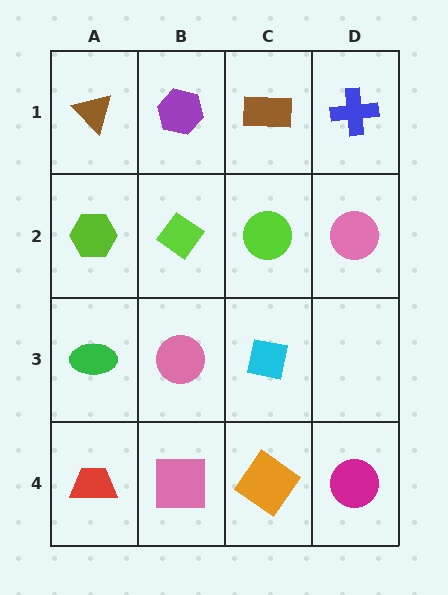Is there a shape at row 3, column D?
No, that cell is empty.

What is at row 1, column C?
A brown rectangle.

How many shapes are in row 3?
3 shapes.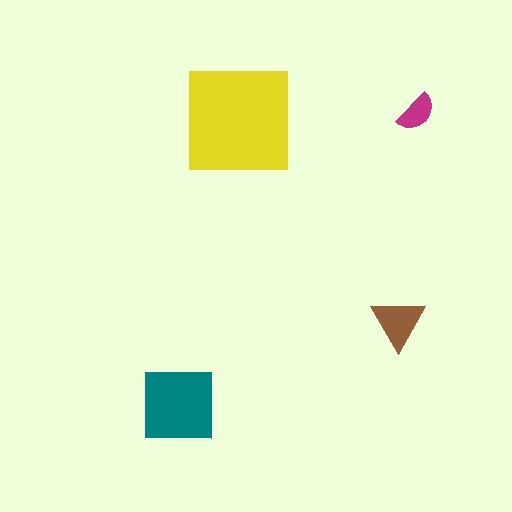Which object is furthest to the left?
The teal square is leftmost.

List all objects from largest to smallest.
The yellow square, the teal square, the brown triangle, the magenta semicircle.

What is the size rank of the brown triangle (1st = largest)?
3rd.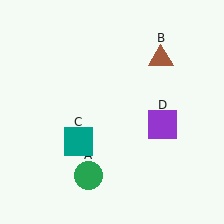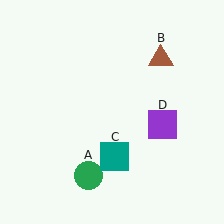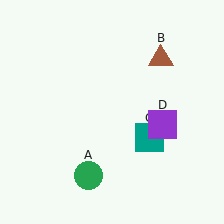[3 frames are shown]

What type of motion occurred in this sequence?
The teal square (object C) rotated counterclockwise around the center of the scene.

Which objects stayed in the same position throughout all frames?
Green circle (object A) and brown triangle (object B) and purple square (object D) remained stationary.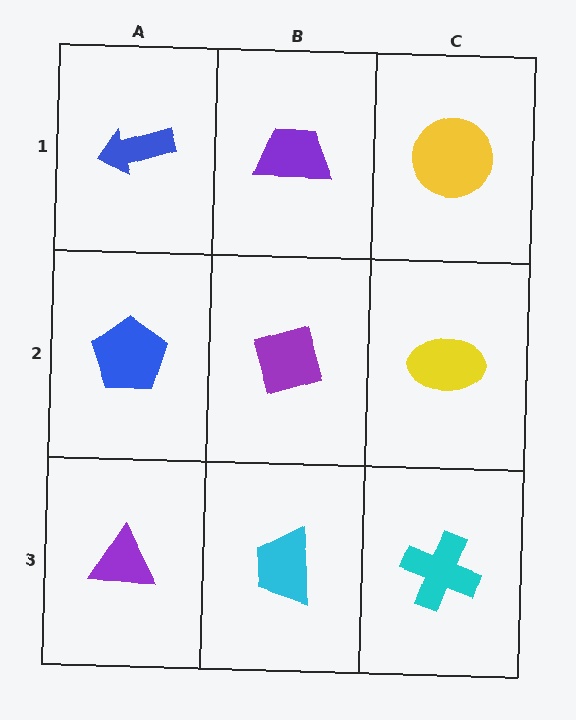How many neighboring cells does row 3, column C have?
2.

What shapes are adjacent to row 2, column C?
A yellow circle (row 1, column C), a cyan cross (row 3, column C), a purple diamond (row 2, column B).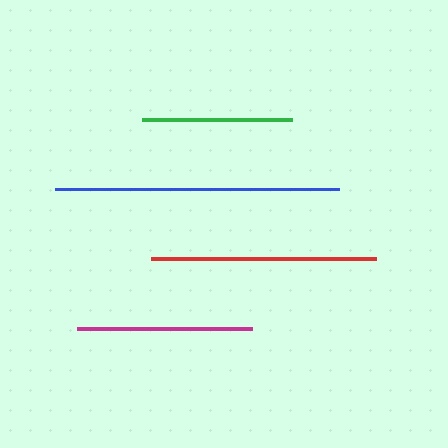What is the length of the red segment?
The red segment is approximately 225 pixels long.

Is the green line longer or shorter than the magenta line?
The magenta line is longer than the green line.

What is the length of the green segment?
The green segment is approximately 150 pixels long.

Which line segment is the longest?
The blue line is the longest at approximately 284 pixels.